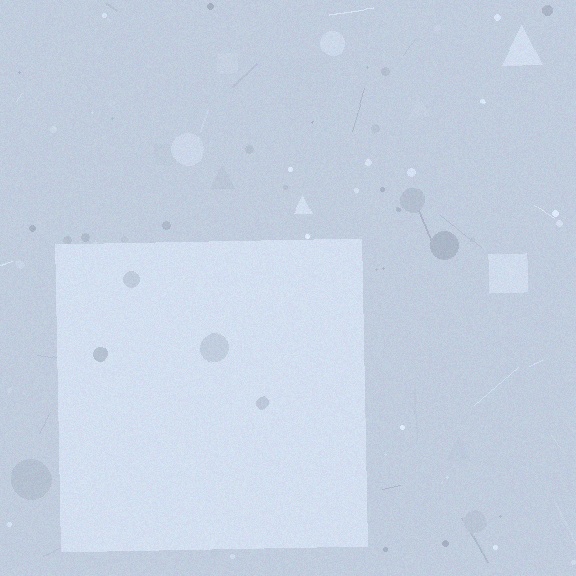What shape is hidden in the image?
A square is hidden in the image.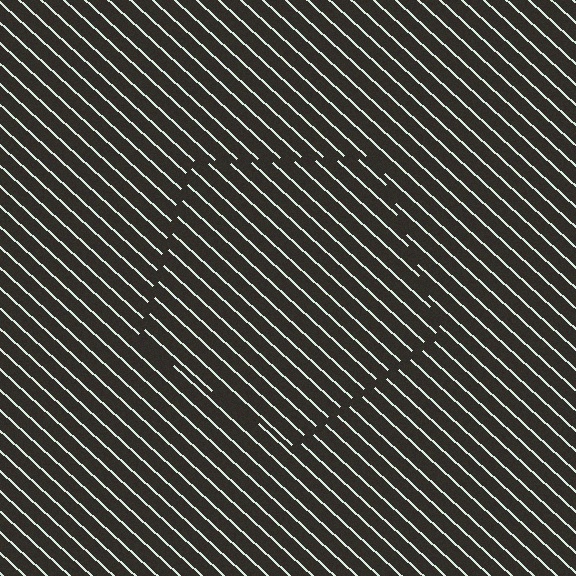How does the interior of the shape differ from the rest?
The interior of the shape contains the same grating, shifted by half a period — the contour is defined by the phase discontinuity where line-ends from the inner and outer gratings abut.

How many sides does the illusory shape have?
5 sides — the line-ends trace a pentagon.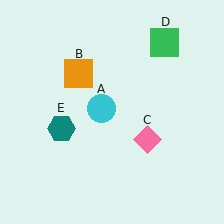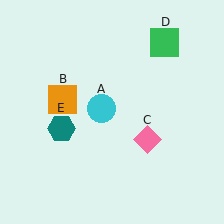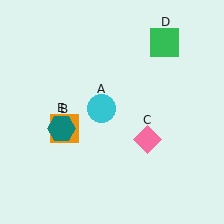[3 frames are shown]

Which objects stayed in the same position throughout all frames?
Cyan circle (object A) and pink diamond (object C) and green square (object D) and teal hexagon (object E) remained stationary.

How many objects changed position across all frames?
1 object changed position: orange square (object B).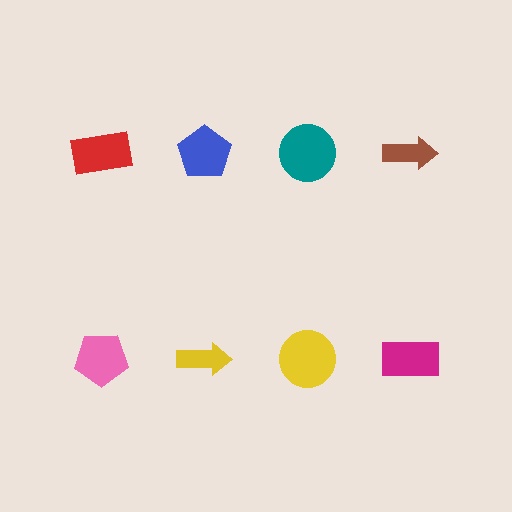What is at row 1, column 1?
A red rectangle.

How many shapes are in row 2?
4 shapes.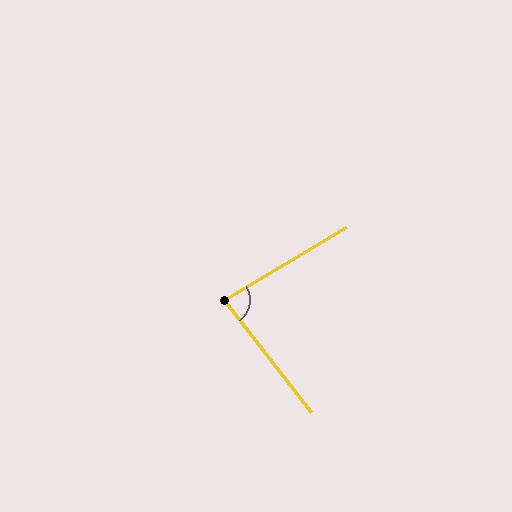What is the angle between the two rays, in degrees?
Approximately 83 degrees.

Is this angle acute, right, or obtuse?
It is acute.